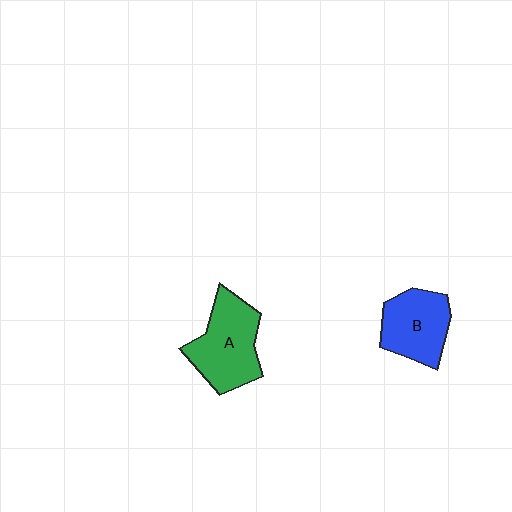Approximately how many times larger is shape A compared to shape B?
Approximately 1.2 times.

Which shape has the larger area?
Shape A (green).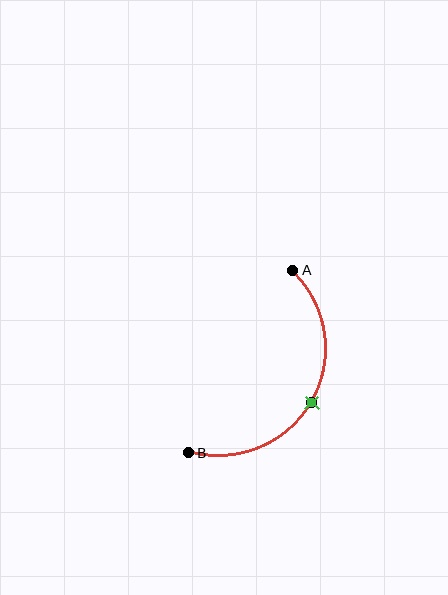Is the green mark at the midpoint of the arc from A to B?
Yes. The green mark lies on the arc at equal arc-length from both A and B — it is the arc midpoint.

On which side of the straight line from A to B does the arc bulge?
The arc bulges to the right of the straight line connecting A and B.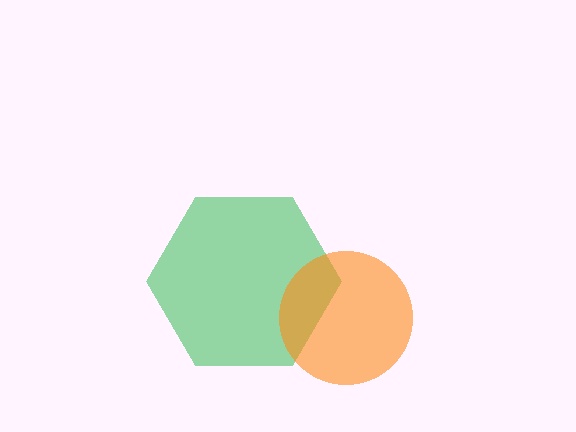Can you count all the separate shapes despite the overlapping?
Yes, there are 2 separate shapes.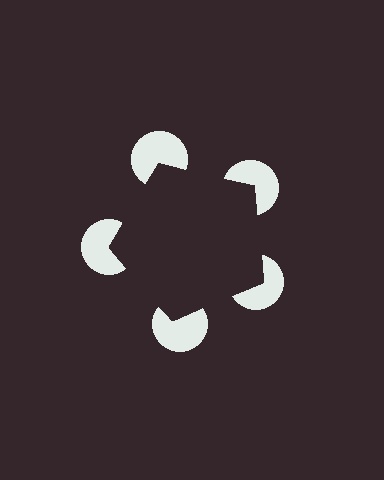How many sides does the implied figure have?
5 sides.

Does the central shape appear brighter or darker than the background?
It typically appears slightly darker than the background, even though no actual brightness change is drawn.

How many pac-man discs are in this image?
There are 5 — one at each vertex of the illusory pentagon.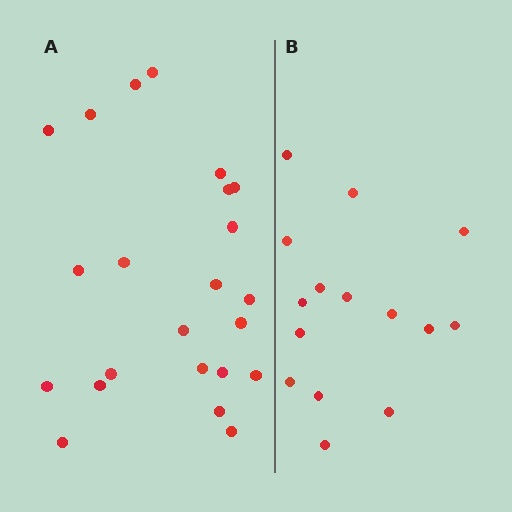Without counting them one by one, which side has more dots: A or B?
Region A (the left region) has more dots.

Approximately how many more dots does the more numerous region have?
Region A has roughly 8 or so more dots than region B.